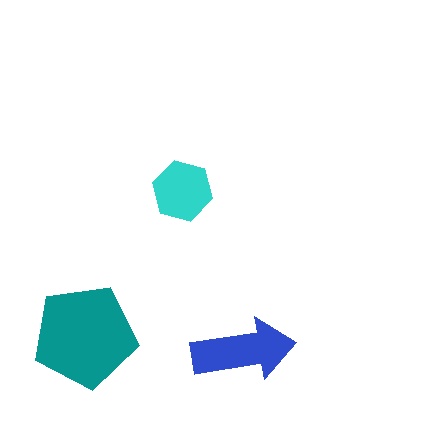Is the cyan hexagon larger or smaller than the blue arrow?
Smaller.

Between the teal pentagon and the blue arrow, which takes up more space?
The teal pentagon.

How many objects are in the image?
There are 3 objects in the image.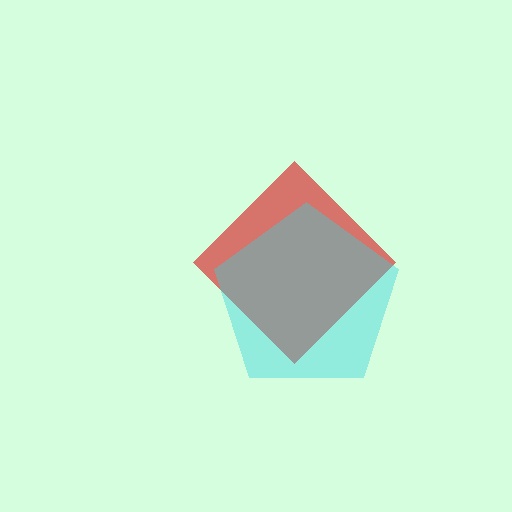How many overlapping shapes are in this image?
There are 2 overlapping shapes in the image.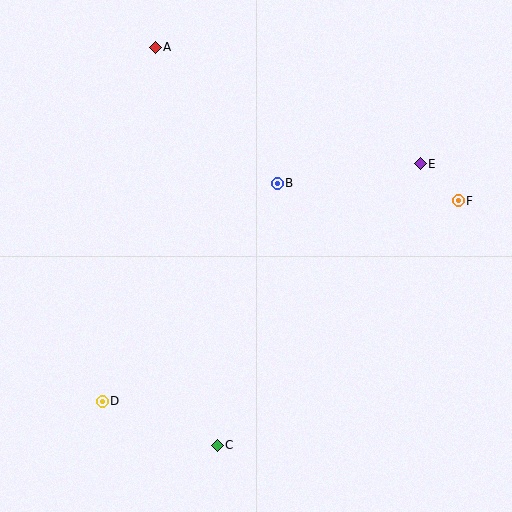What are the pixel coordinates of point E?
Point E is at (420, 164).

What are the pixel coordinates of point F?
Point F is at (458, 201).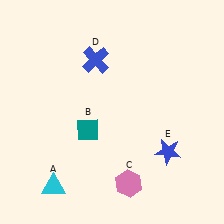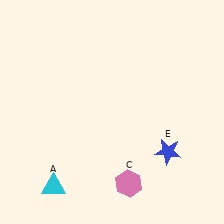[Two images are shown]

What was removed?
The teal diamond (B), the blue cross (D) were removed in Image 2.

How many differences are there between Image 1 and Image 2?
There are 2 differences between the two images.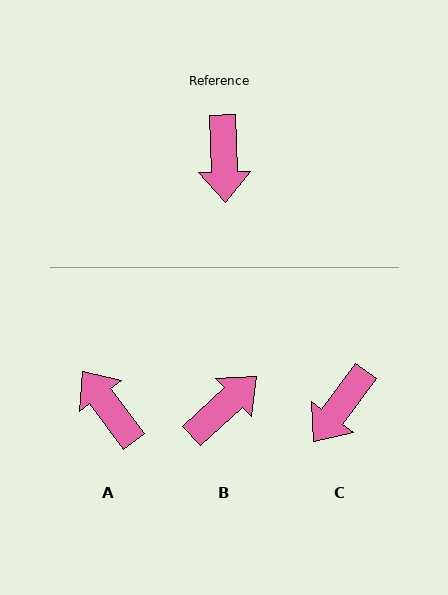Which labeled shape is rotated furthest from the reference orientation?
A, about 145 degrees away.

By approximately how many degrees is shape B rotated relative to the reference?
Approximately 131 degrees counter-clockwise.